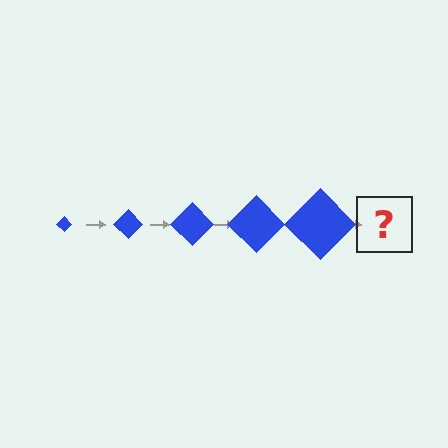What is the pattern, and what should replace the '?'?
The pattern is that the diamond gets progressively larger each step. The '?' should be a blue diamond, larger than the previous one.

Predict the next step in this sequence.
The next step is a blue diamond, larger than the previous one.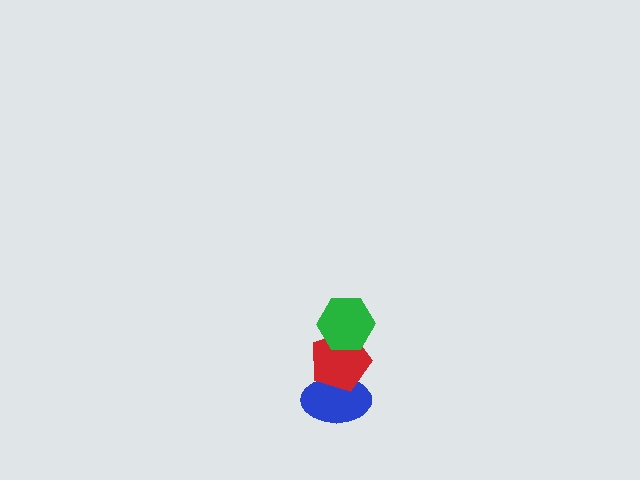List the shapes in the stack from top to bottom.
From top to bottom: the green hexagon, the red pentagon, the blue ellipse.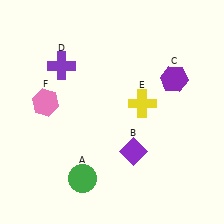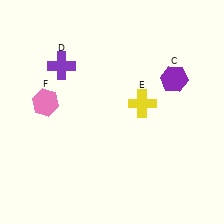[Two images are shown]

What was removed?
The green circle (A), the purple diamond (B) were removed in Image 2.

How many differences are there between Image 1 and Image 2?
There are 2 differences between the two images.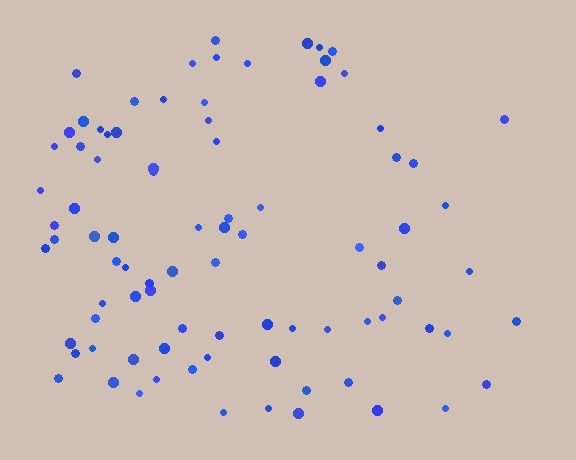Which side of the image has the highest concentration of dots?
The left.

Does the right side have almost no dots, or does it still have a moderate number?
Still a moderate number, just noticeably fewer than the left.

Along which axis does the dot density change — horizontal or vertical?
Horizontal.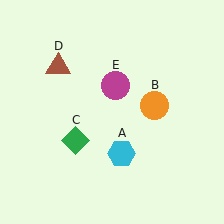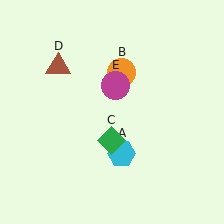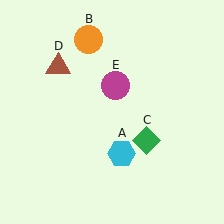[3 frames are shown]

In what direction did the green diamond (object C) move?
The green diamond (object C) moved right.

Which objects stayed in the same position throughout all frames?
Cyan hexagon (object A) and brown triangle (object D) and magenta circle (object E) remained stationary.